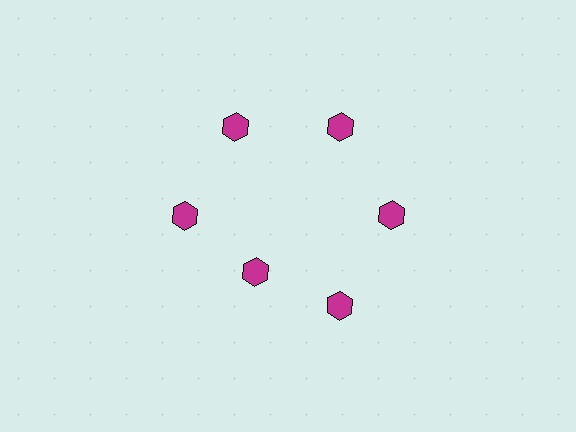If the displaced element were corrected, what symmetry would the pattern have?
It would have 6-fold rotational symmetry — the pattern would map onto itself every 60 degrees.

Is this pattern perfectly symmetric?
No. The 6 magenta hexagons are arranged in a ring, but one element near the 7 o'clock position is pulled inward toward the center, breaking the 6-fold rotational symmetry.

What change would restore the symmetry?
The symmetry would be restored by moving it outward, back onto the ring so that all 6 hexagons sit at equal angles and equal distance from the center.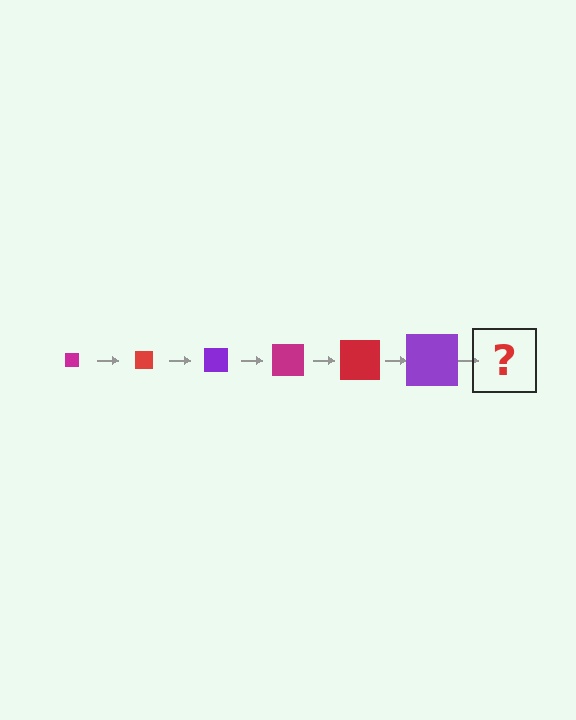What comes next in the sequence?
The next element should be a magenta square, larger than the previous one.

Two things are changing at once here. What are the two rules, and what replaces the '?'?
The two rules are that the square grows larger each step and the color cycles through magenta, red, and purple. The '?' should be a magenta square, larger than the previous one.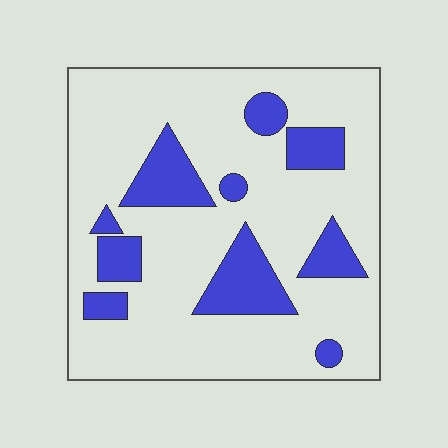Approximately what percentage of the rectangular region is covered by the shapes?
Approximately 20%.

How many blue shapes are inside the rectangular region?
10.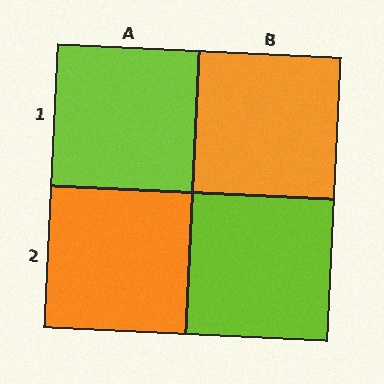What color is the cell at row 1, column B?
Orange.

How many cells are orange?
2 cells are orange.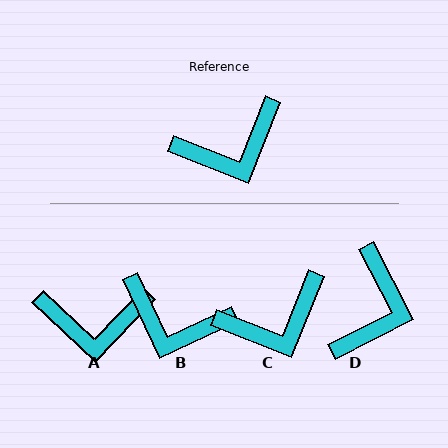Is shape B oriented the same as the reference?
No, it is off by about 43 degrees.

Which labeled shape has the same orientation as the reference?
C.